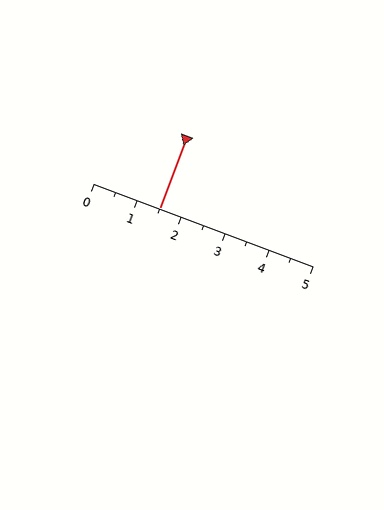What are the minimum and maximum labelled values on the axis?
The axis runs from 0 to 5.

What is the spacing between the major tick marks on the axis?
The major ticks are spaced 1 apart.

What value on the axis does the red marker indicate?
The marker indicates approximately 1.5.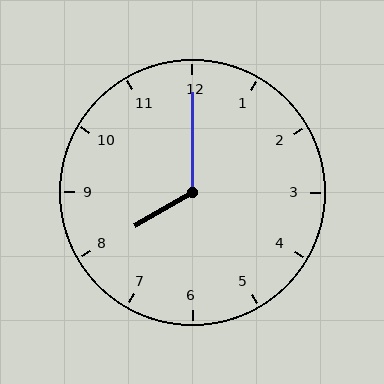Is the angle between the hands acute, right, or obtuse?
It is obtuse.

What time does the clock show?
8:00.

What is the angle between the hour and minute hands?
Approximately 120 degrees.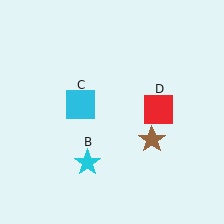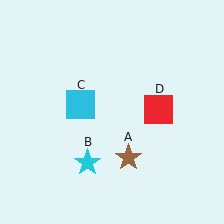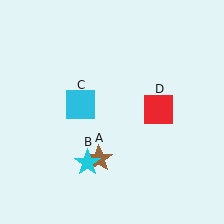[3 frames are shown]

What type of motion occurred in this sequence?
The brown star (object A) rotated clockwise around the center of the scene.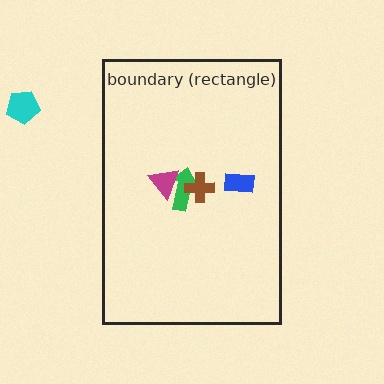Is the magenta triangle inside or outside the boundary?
Inside.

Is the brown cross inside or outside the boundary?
Inside.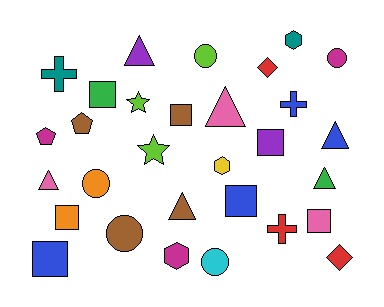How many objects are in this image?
There are 30 objects.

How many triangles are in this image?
There are 6 triangles.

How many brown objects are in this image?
There are 4 brown objects.